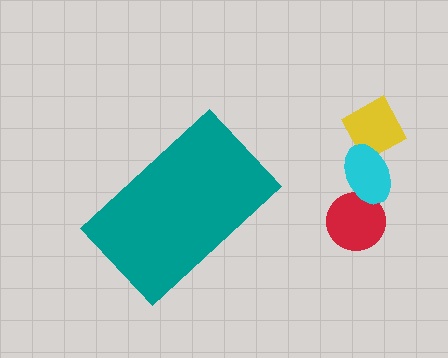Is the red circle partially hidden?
No, the red circle is fully visible.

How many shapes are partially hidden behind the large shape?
0 shapes are partially hidden.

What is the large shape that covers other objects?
A teal rectangle.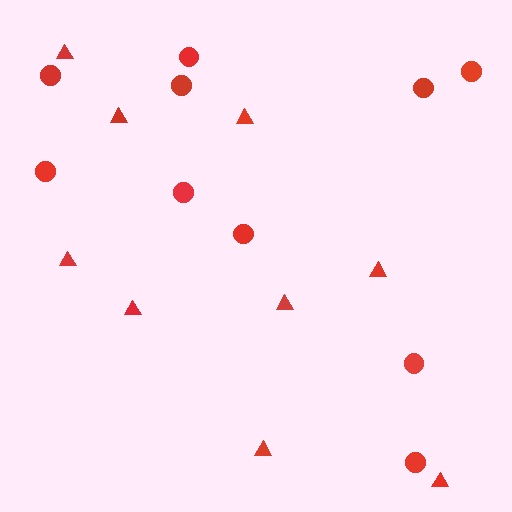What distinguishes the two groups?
There are 2 groups: one group of circles (10) and one group of triangles (9).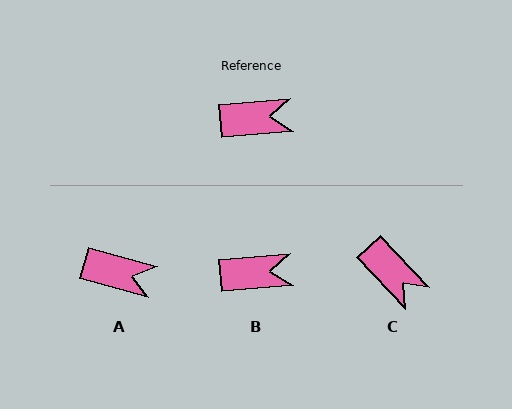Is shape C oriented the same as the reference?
No, it is off by about 52 degrees.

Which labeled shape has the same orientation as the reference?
B.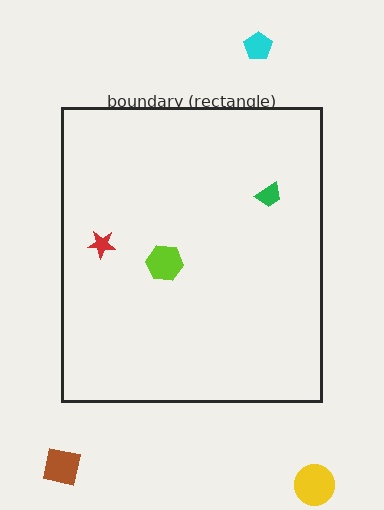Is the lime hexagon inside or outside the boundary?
Inside.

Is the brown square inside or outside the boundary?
Outside.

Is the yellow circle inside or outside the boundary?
Outside.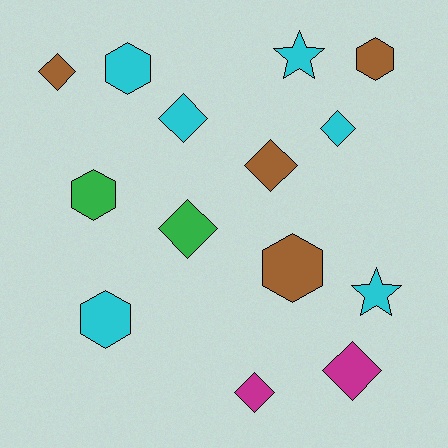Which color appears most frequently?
Cyan, with 6 objects.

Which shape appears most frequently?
Diamond, with 7 objects.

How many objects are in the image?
There are 14 objects.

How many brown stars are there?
There are no brown stars.